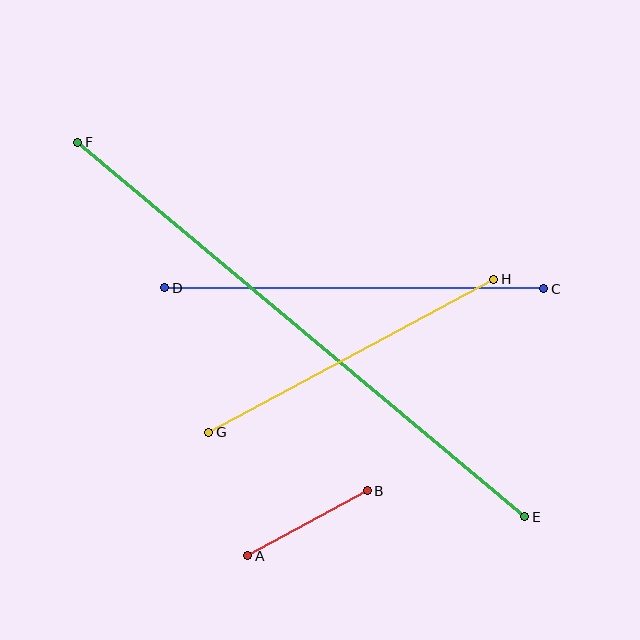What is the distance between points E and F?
The distance is approximately 583 pixels.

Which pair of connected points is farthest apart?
Points E and F are farthest apart.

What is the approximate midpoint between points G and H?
The midpoint is at approximately (351, 356) pixels.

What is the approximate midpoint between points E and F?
The midpoint is at approximately (301, 329) pixels.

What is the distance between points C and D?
The distance is approximately 379 pixels.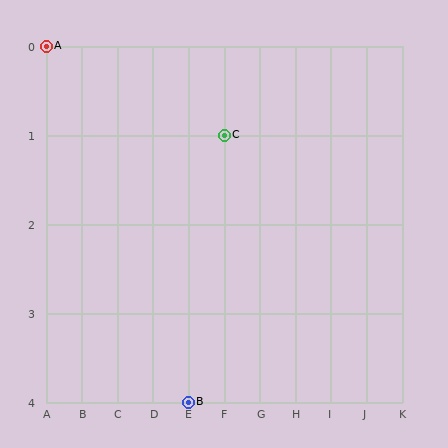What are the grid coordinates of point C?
Point C is at grid coordinates (F, 1).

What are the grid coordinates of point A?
Point A is at grid coordinates (A, 0).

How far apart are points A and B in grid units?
Points A and B are 4 columns and 4 rows apart (about 5.7 grid units diagonally).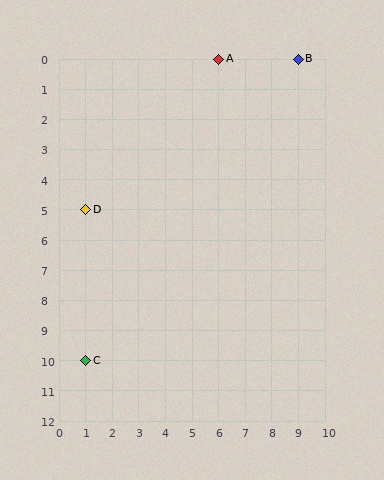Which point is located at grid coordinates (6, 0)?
Point A is at (6, 0).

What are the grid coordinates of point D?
Point D is at grid coordinates (1, 5).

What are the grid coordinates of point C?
Point C is at grid coordinates (1, 10).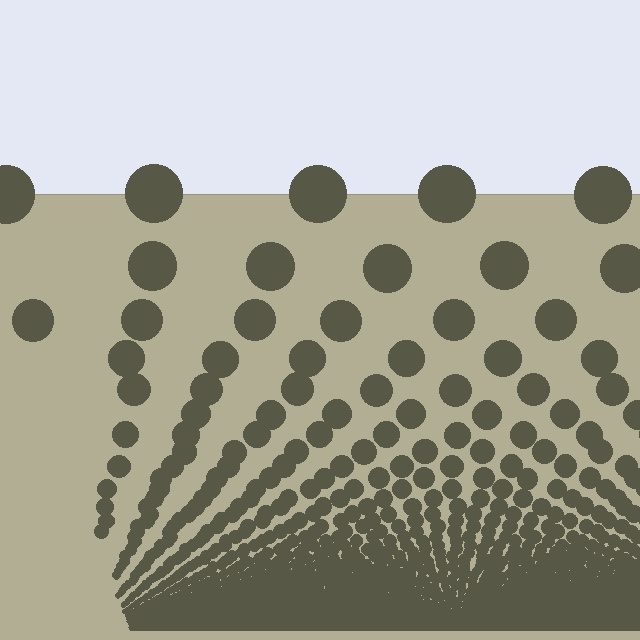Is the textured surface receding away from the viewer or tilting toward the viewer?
The surface appears to tilt toward the viewer. Texture elements get larger and sparser toward the top.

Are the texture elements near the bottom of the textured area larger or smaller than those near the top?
Smaller. The gradient is inverted — elements near the bottom are smaller and denser.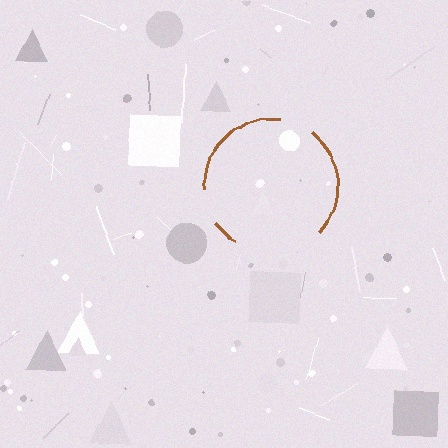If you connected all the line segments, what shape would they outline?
They would outline a circle.